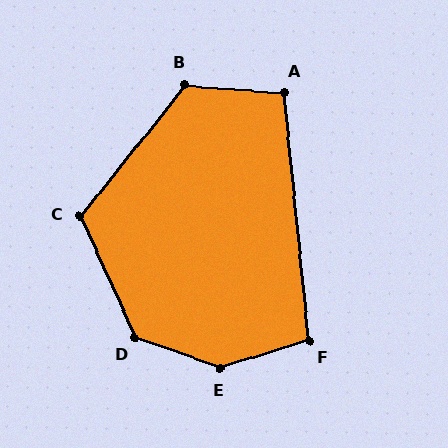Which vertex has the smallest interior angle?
A, at approximately 100 degrees.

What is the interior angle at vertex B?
Approximately 124 degrees (obtuse).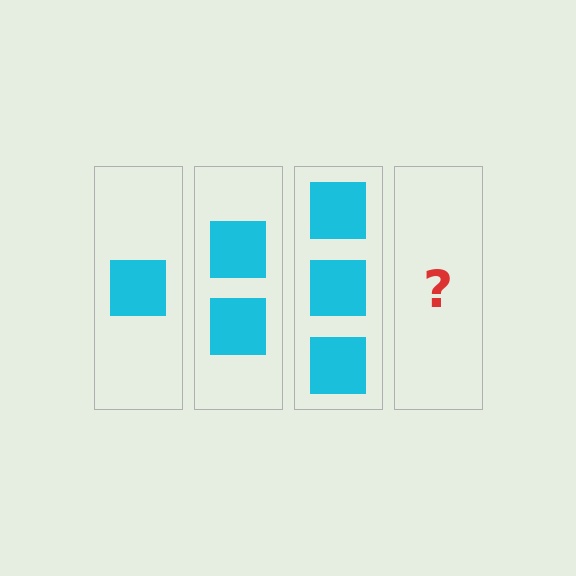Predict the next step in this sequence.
The next step is 4 squares.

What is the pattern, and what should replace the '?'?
The pattern is that each step adds one more square. The '?' should be 4 squares.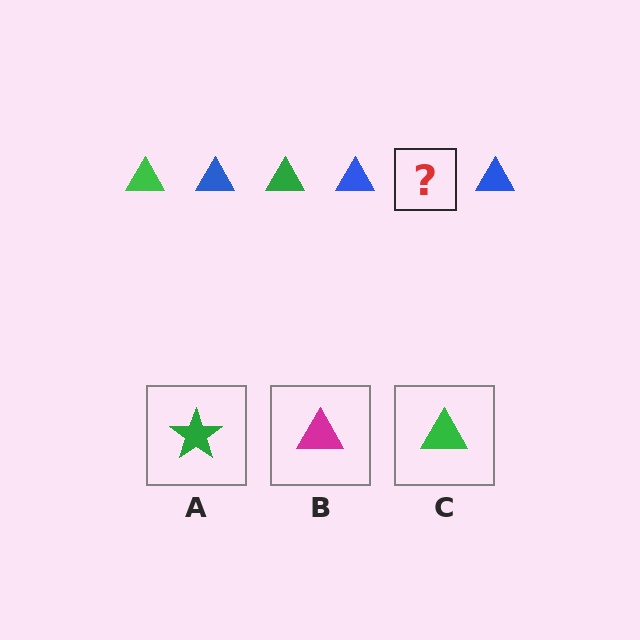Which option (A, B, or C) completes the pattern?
C.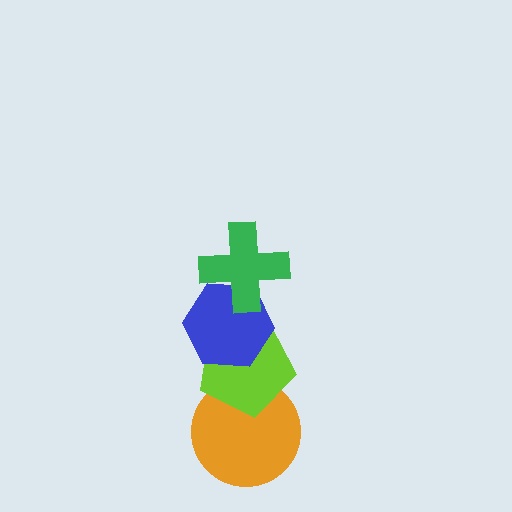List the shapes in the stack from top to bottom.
From top to bottom: the green cross, the blue hexagon, the lime pentagon, the orange circle.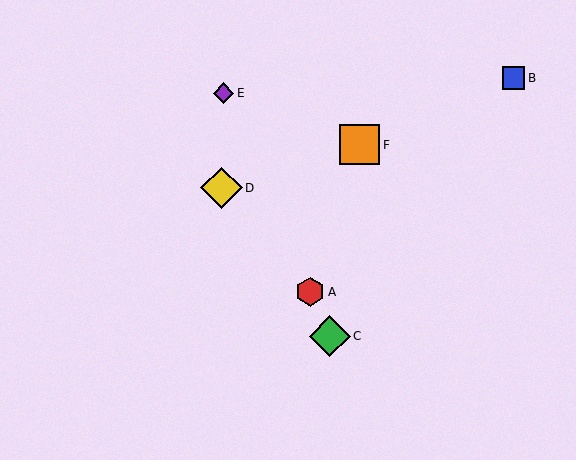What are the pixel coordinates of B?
Object B is at (513, 78).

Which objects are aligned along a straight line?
Objects A, C, E are aligned along a straight line.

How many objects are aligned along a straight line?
3 objects (A, C, E) are aligned along a straight line.